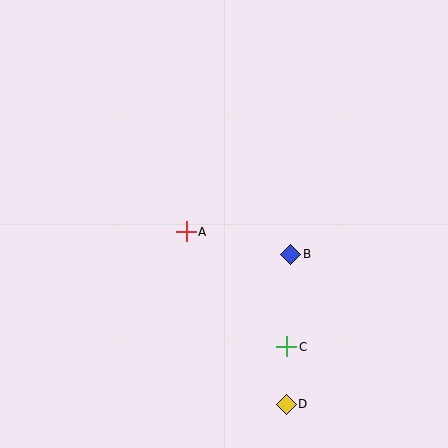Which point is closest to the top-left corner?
Point A is closest to the top-left corner.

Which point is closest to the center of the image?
Point A at (186, 232) is closest to the center.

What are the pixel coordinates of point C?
Point C is at (287, 347).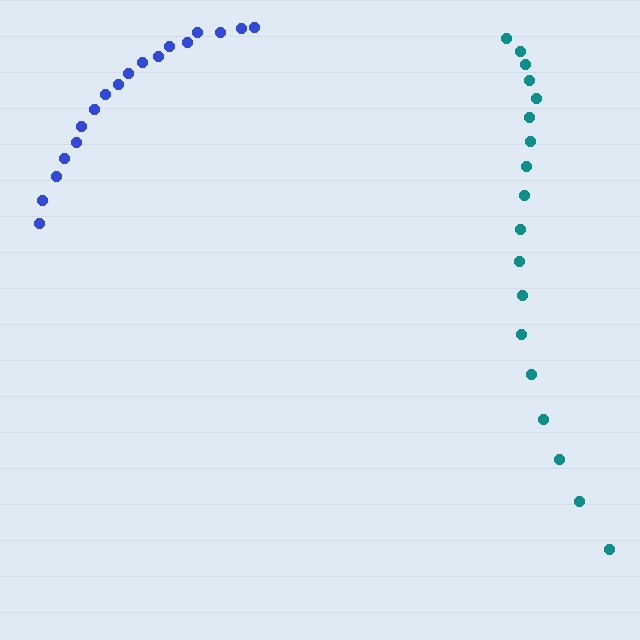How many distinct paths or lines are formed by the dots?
There are 2 distinct paths.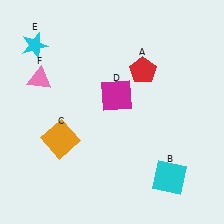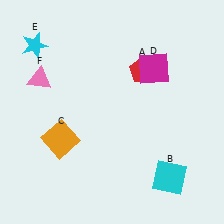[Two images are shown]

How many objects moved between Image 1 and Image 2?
1 object moved between the two images.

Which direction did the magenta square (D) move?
The magenta square (D) moved right.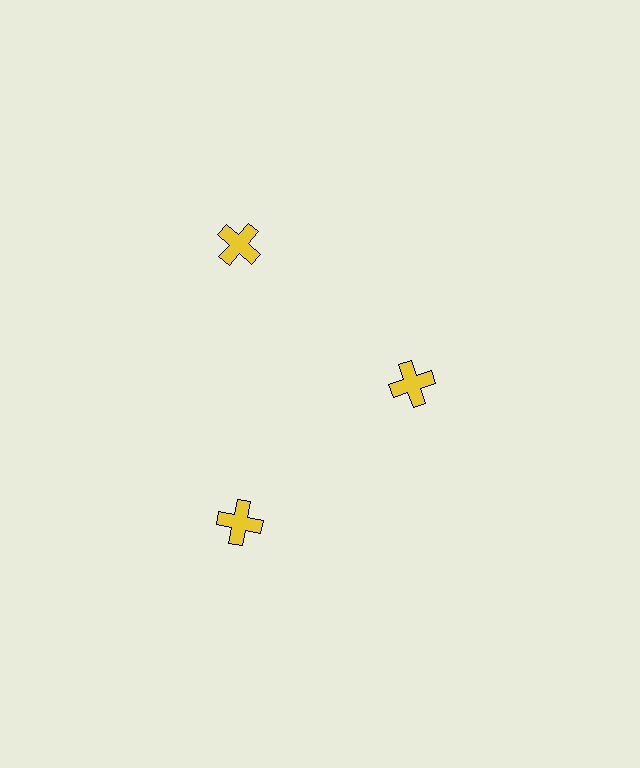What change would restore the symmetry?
The symmetry would be restored by moving it outward, back onto the ring so that all 3 crosses sit at equal angles and equal distance from the center.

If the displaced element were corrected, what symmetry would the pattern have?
It would have 3-fold rotational symmetry — the pattern would map onto itself every 120 degrees.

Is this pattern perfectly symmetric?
No. The 3 yellow crosses are arranged in a ring, but one element near the 3 o'clock position is pulled inward toward the center, breaking the 3-fold rotational symmetry.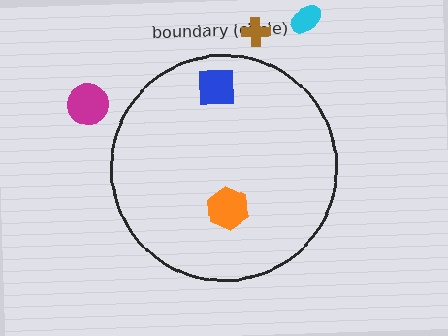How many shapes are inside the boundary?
2 inside, 3 outside.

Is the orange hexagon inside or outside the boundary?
Inside.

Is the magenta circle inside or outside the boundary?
Outside.